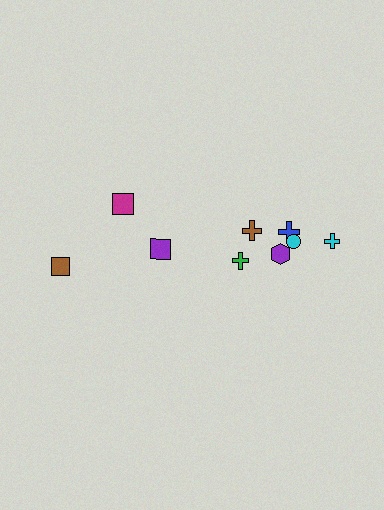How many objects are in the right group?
There are 6 objects.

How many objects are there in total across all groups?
There are 9 objects.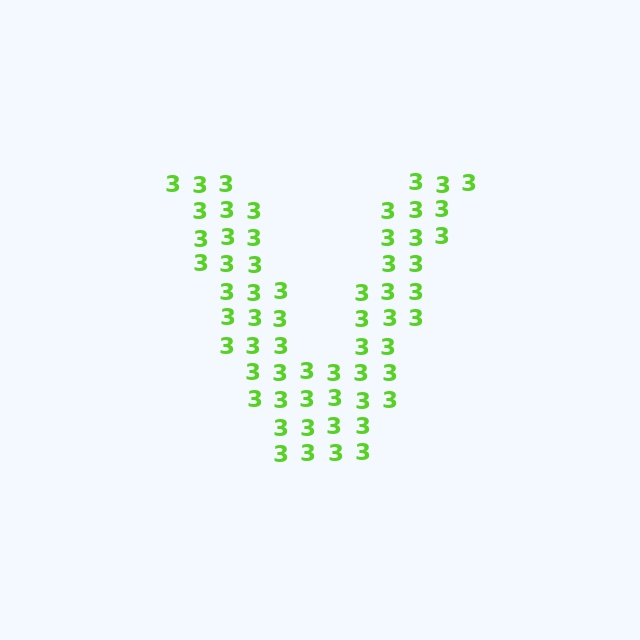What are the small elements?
The small elements are digit 3's.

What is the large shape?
The large shape is the letter V.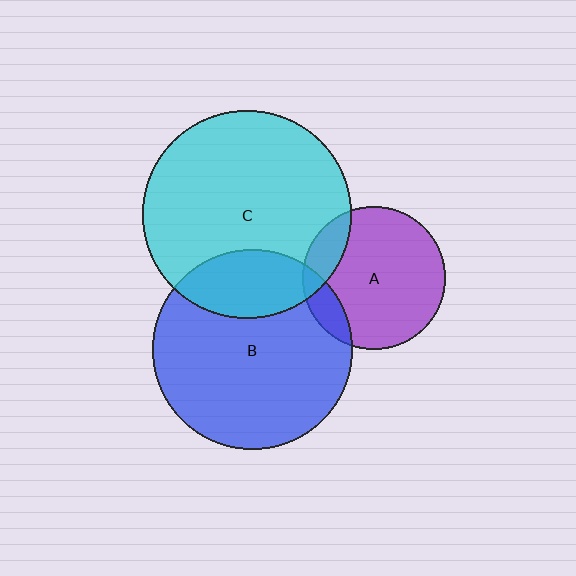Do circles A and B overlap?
Yes.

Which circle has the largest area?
Circle C (cyan).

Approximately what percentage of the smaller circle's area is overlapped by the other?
Approximately 10%.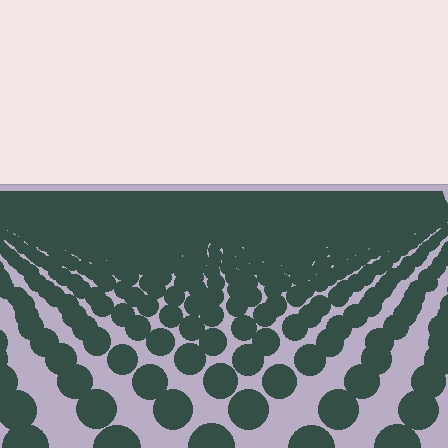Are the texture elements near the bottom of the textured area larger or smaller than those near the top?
Larger. Near the bottom, elements are closer to the viewer and appear at a bigger on-screen size.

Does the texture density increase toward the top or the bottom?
Density increases toward the top.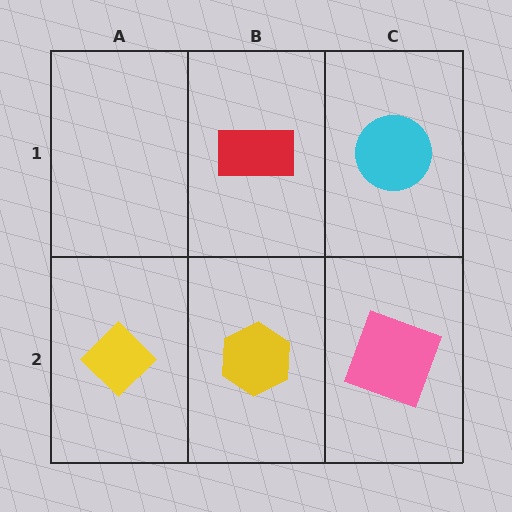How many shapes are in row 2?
3 shapes.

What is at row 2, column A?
A yellow diamond.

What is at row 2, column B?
A yellow hexagon.